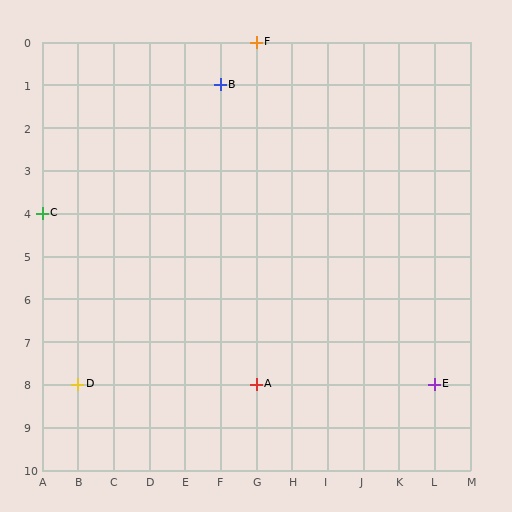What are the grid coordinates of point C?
Point C is at grid coordinates (A, 4).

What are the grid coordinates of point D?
Point D is at grid coordinates (B, 8).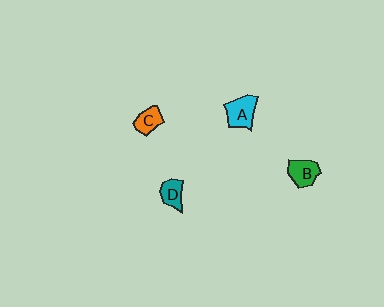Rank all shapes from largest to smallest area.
From largest to smallest: A (cyan), B (green), C (orange), D (teal).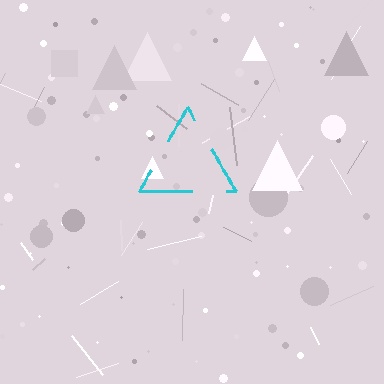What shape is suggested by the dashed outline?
The dashed outline suggests a triangle.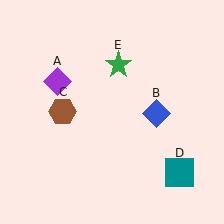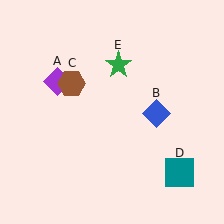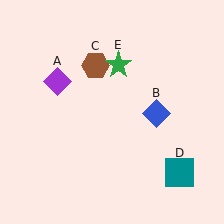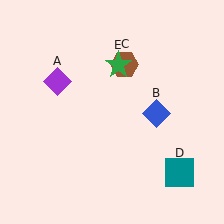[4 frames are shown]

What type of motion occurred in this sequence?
The brown hexagon (object C) rotated clockwise around the center of the scene.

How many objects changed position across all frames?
1 object changed position: brown hexagon (object C).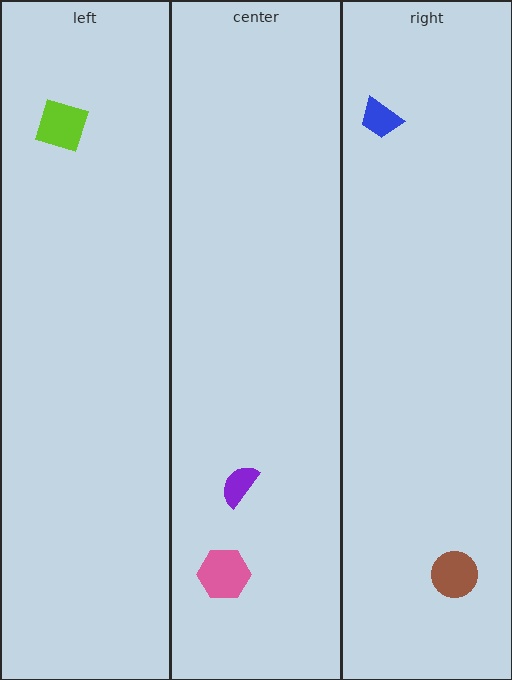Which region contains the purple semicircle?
The center region.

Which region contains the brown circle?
The right region.